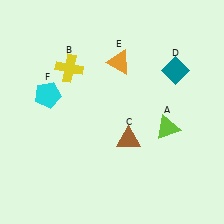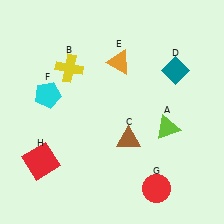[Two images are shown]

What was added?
A red circle (G), a red square (H) were added in Image 2.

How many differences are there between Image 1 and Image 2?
There are 2 differences between the two images.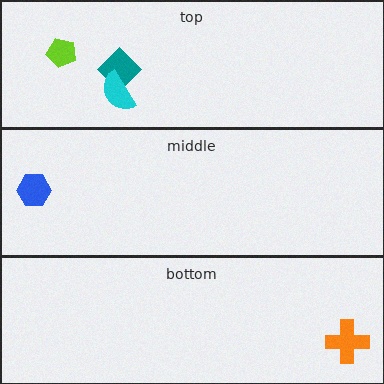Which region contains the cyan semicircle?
The top region.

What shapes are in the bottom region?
The orange cross.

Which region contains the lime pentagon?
The top region.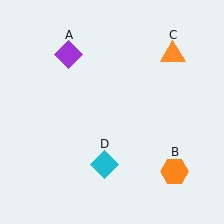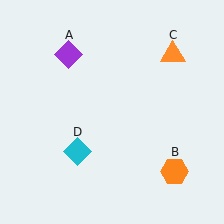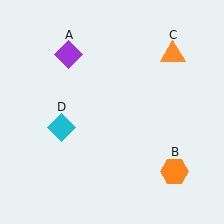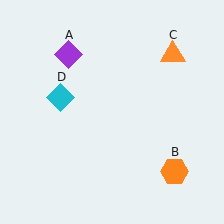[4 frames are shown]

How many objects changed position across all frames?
1 object changed position: cyan diamond (object D).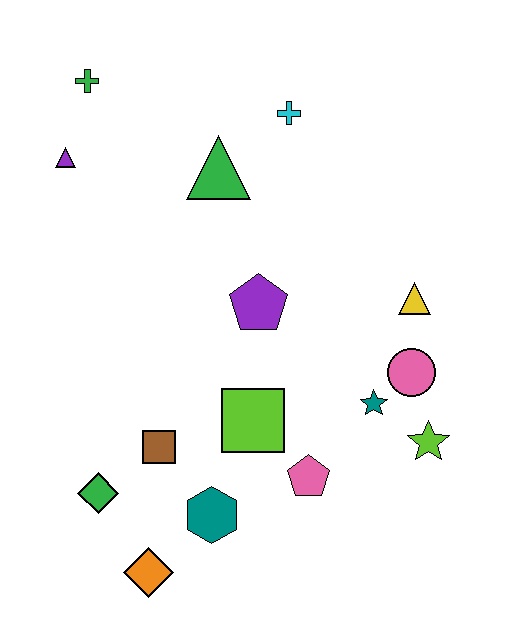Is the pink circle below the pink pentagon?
No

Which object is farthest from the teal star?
The green cross is farthest from the teal star.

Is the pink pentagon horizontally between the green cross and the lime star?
Yes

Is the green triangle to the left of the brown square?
No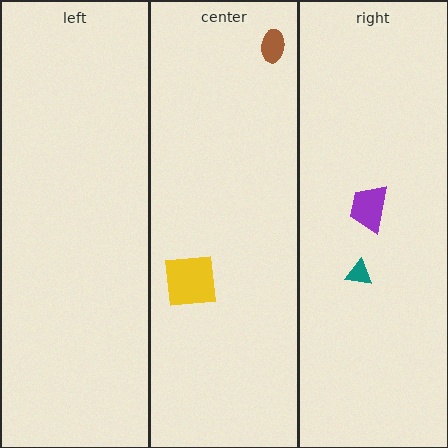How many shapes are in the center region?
2.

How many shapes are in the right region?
2.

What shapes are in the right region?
The teal triangle, the purple trapezoid.